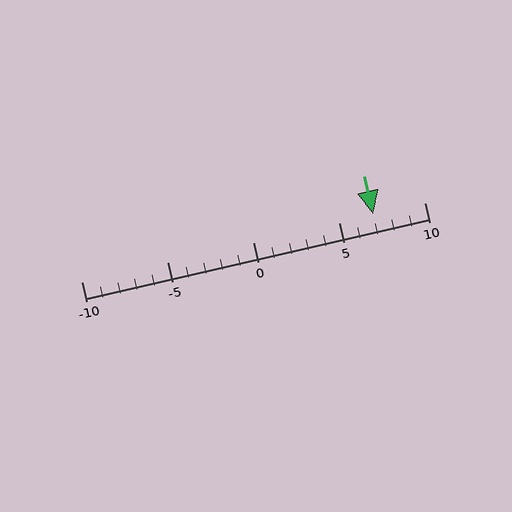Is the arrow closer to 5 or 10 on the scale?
The arrow is closer to 5.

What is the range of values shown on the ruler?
The ruler shows values from -10 to 10.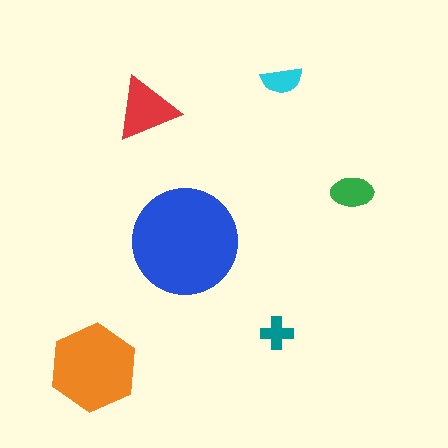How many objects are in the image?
There are 6 objects in the image.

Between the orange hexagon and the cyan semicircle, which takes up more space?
The orange hexagon.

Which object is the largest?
The blue circle.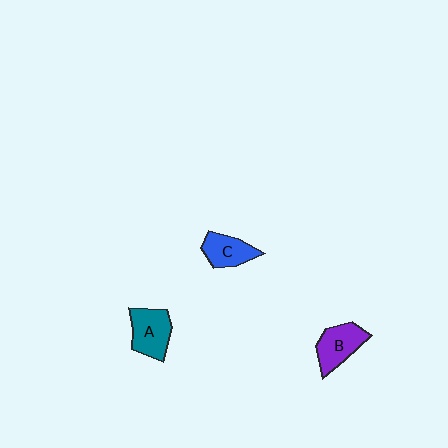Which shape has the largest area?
Shape A (teal).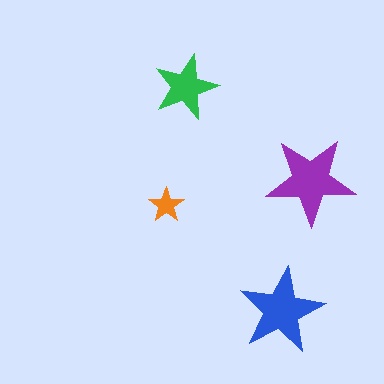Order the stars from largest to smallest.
the purple one, the blue one, the green one, the orange one.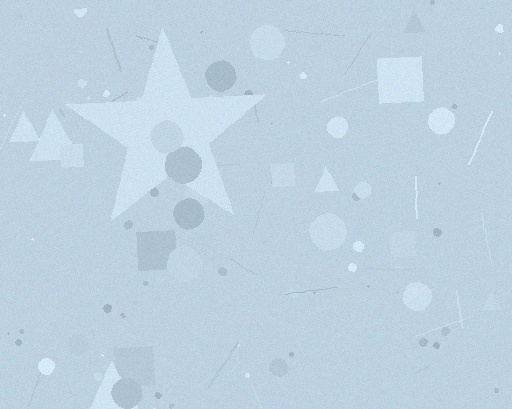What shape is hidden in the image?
A star is hidden in the image.